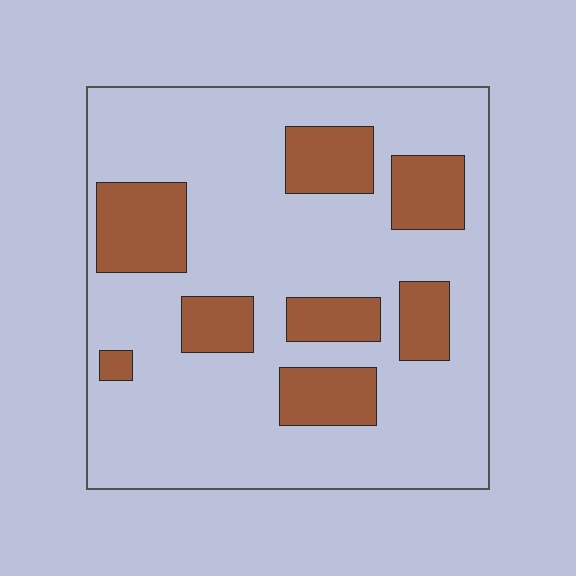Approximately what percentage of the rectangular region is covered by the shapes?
Approximately 25%.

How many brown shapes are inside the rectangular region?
8.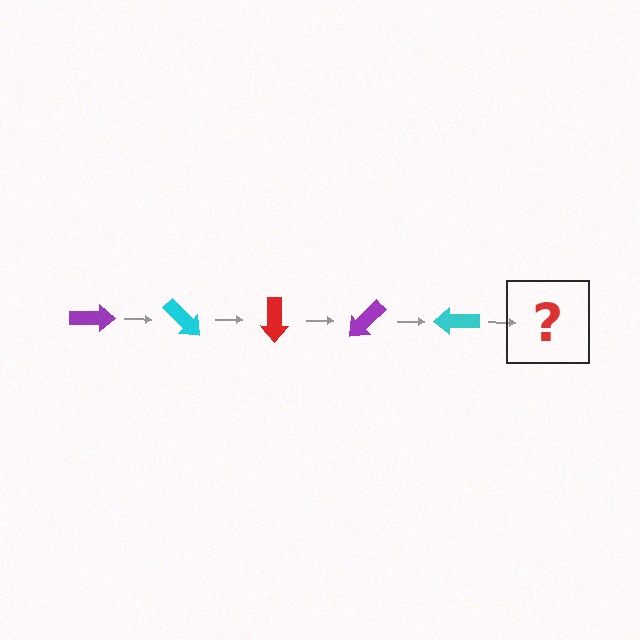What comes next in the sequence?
The next element should be a red arrow, rotated 225 degrees from the start.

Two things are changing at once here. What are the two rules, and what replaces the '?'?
The two rules are that it rotates 45 degrees each step and the color cycles through purple, cyan, and red. The '?' should be a red arrow, rotated 225 degrees from the start.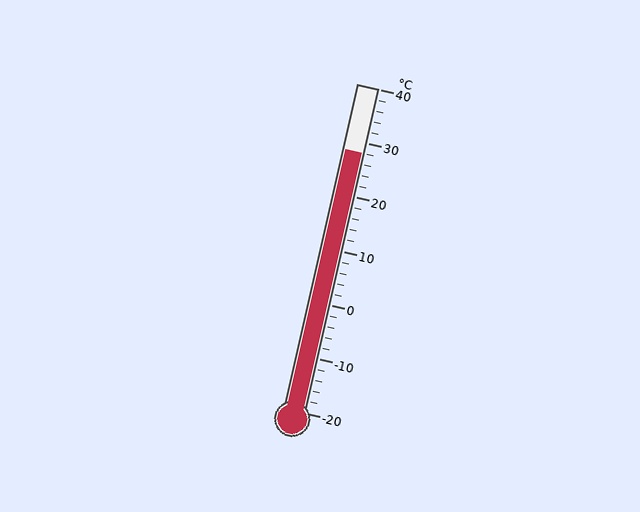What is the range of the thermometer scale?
The thermometer scale ranges from -20°C to 40°C.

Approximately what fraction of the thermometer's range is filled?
The thermometer is filled to approximately 80% of its range.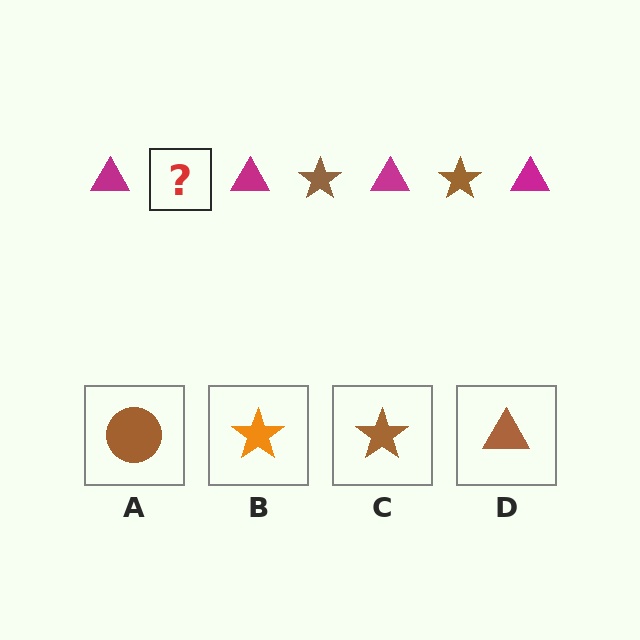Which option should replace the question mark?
Option C.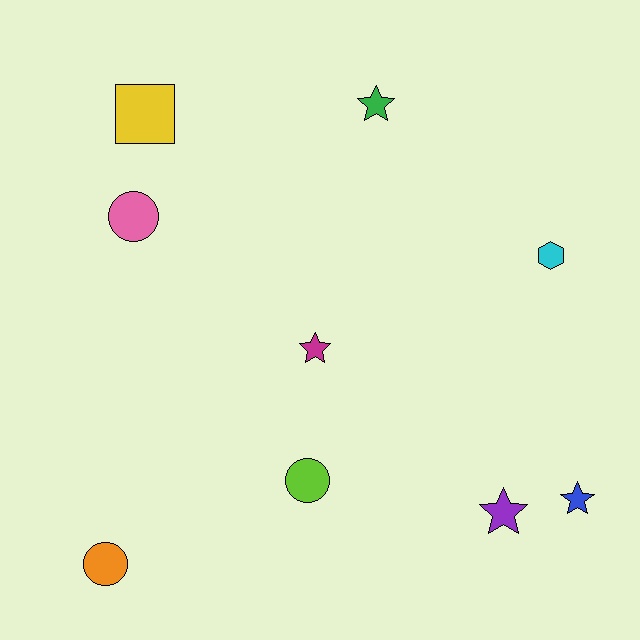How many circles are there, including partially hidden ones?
There are 3 circles.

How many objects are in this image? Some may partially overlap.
There are 9 objects.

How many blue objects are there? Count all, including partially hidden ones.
There is 1 blue object.